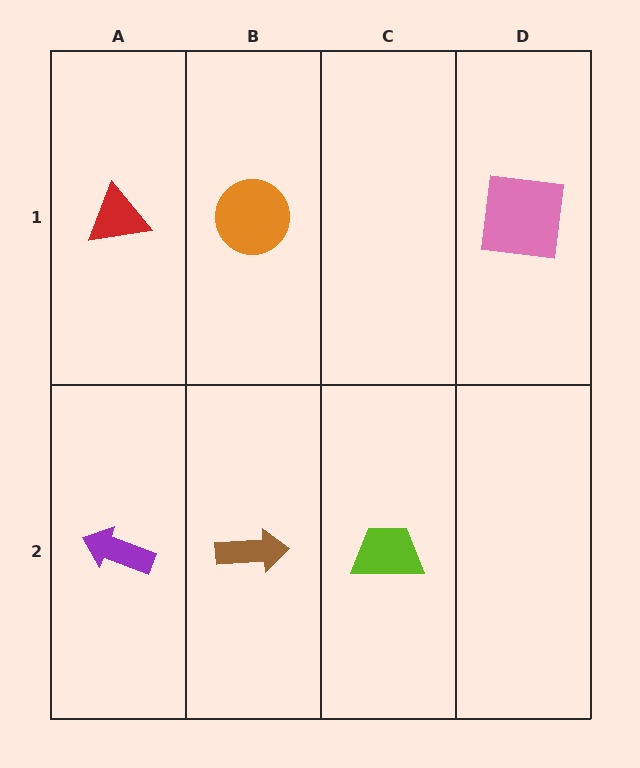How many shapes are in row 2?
3 shapes.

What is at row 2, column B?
A brown arrow.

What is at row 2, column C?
A lime trapezoid.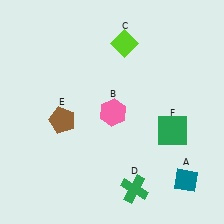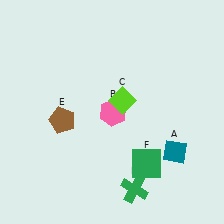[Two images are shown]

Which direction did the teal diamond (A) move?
The teal diamond (A) moved up.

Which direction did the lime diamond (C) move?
The lime diamond (C) moved down.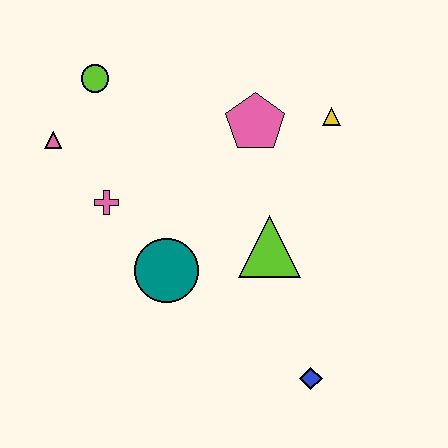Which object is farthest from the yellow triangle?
The pink triangle is farthest from the yellow triangle.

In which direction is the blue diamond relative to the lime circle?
The blue diamond is below the lime circle.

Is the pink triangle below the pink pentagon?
Yes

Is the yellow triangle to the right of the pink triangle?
Yes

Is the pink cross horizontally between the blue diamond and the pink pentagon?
No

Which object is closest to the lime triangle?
The teal circle is closest to the lime triangle.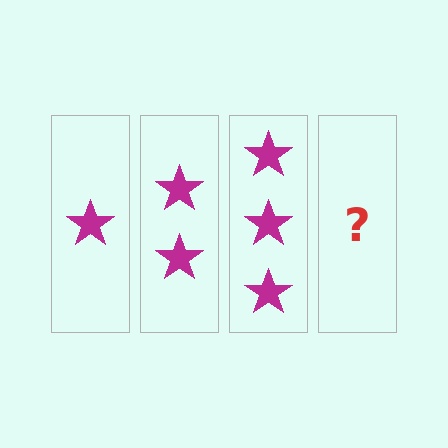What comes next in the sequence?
The next element should be 4 stars.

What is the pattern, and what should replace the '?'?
The pattern is that each step adds one more star. The '?' should be 4 stars.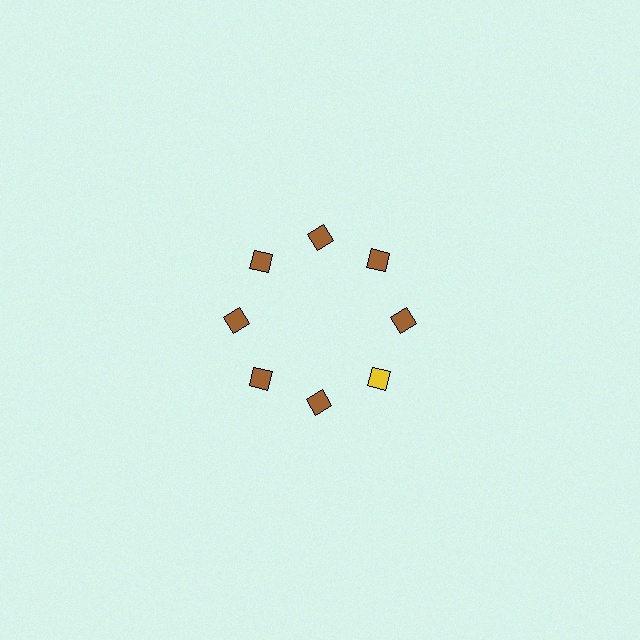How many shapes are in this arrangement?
There are 8 shapes arranged in a ring pattern.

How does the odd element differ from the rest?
It has a different color: yellow instead of brown.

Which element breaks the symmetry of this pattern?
The yellow diamond at roughly the 4 o'clock position breaks the symmetry. All other shapes are brown diamonds.